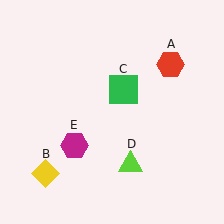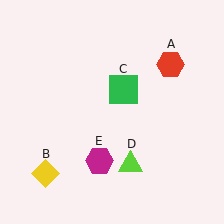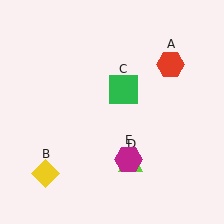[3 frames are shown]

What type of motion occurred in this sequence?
The magenta hexagon (object E) rotated counterclockwise around the center of the scene.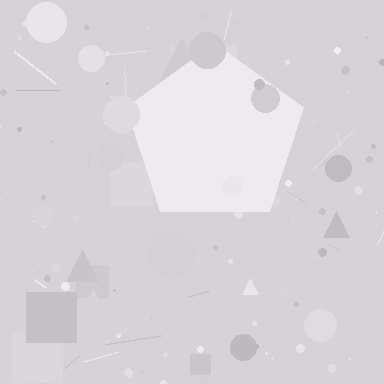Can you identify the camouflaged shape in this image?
The camouflaged shape is a pentagon.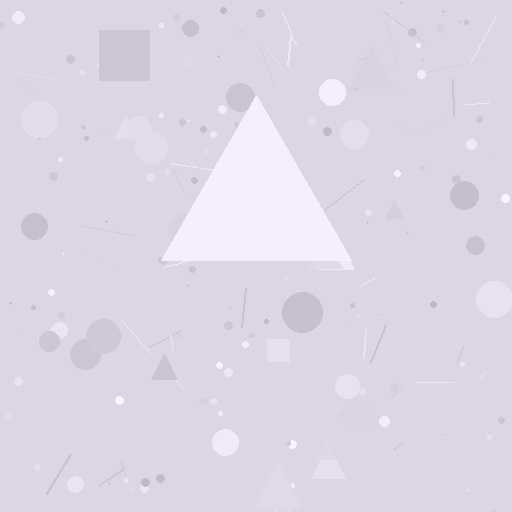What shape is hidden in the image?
A triangle is hidden in the image.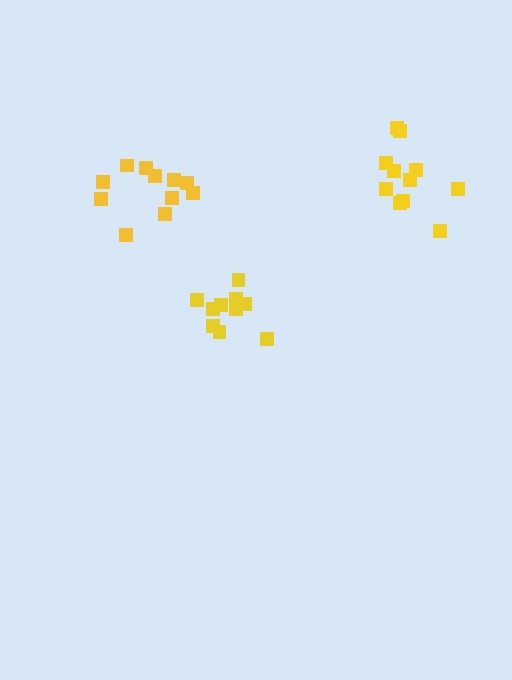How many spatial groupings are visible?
There are 3 spatial groupings.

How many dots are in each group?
Group 1: 11 dots, Group 2: 10 dots, Group 3: 11 dots (32 total).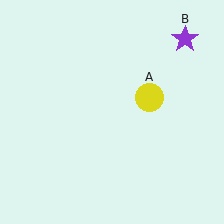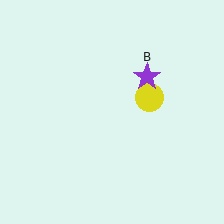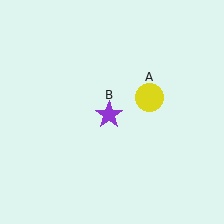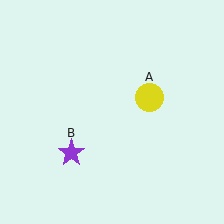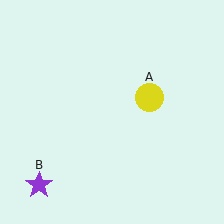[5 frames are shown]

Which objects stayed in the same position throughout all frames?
Yellow circle (object A) remained stationary.